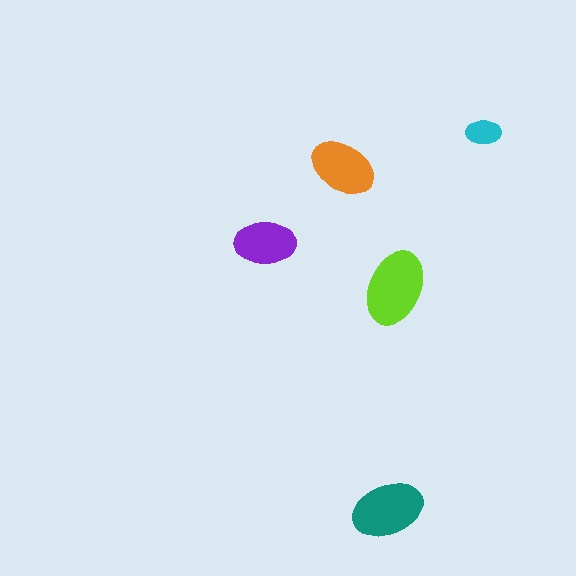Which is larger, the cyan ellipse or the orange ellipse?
The orange one.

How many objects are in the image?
There are 5 objects in the image.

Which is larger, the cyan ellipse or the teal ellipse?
The teal one.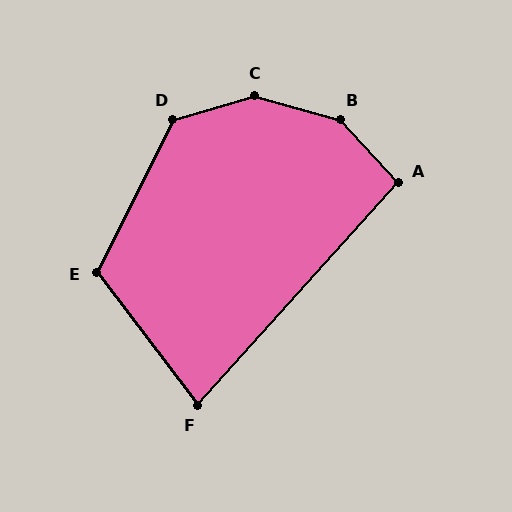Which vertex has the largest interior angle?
B, at approximately 148 degrees.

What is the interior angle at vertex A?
Approximately 95 degrees (obtuse).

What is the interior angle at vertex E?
Approximately 116 degrees (obtuse).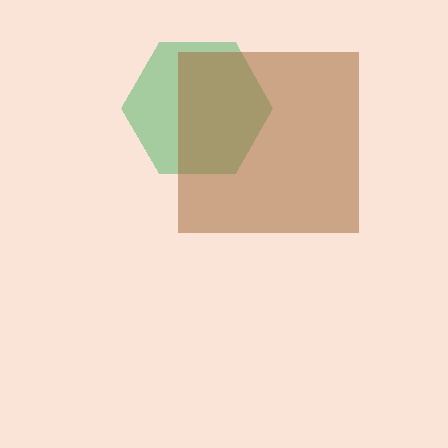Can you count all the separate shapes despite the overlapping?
Yes, there are 2 separate shapes.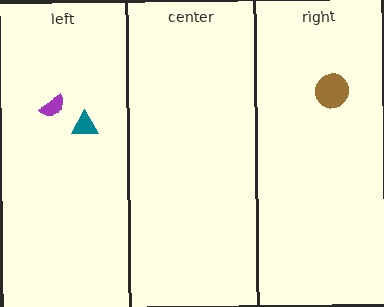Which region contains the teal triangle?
The left region.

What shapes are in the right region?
The brown circle.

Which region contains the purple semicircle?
The left region.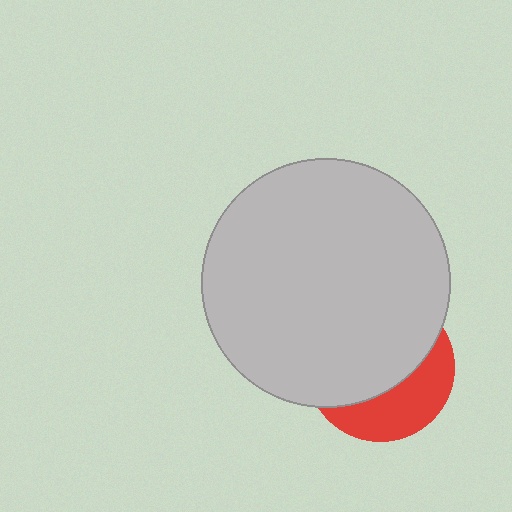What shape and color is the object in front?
The object in front is a light gray circle.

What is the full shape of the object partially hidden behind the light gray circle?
The partially hidden object is a red circle.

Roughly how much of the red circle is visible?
A small part of it is visible (roughly 36%).